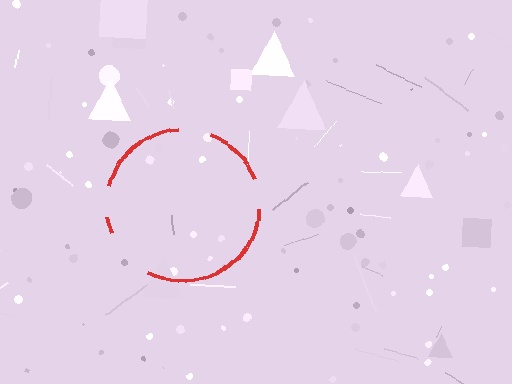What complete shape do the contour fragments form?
The contour fragments form a circle.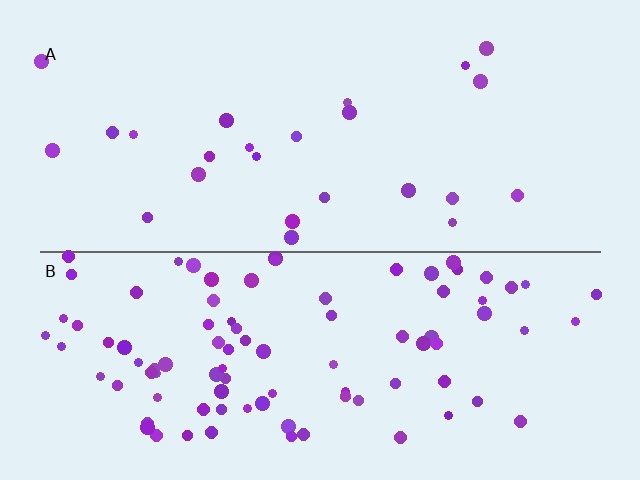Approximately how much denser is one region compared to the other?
Approximately 3.8× — region B over region A.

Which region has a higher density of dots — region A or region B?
B (the bottom).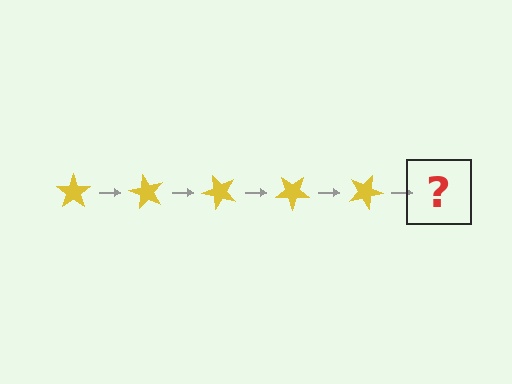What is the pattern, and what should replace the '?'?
The pattern is that the star rotates 60 degrees each step. The '?' should be a yellow star rotated 300 degrees.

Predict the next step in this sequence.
The next step is a yellow star rotated 300 degrees.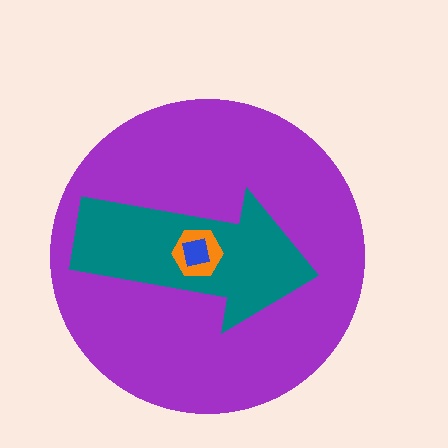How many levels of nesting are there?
4.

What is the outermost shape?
The purple circle.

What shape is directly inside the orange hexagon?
The blue square.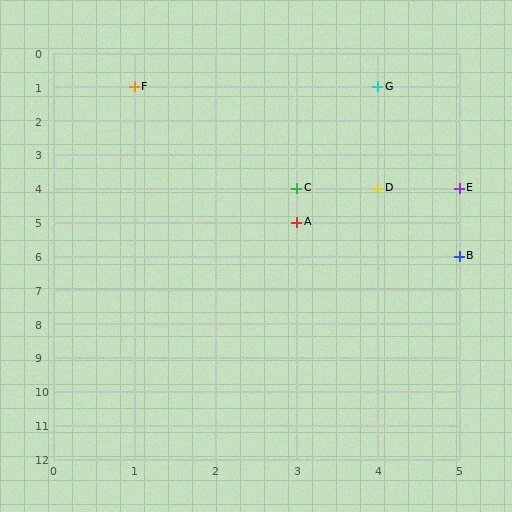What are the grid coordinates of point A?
Point A is at grid coordinates (3, 5).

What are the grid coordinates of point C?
Point C is at grid coordinates (3, 4).